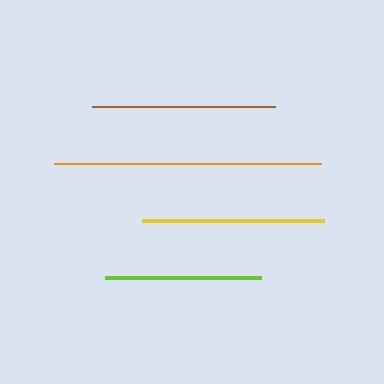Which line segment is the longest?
The orange line is the longest at approximately 267 pixels.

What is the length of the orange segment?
The orange segment is approximately 267 pixels long.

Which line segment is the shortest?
The lime line is the shortest at approximately 157 pixels.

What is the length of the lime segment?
The lime segment is approximately 157 pixels long.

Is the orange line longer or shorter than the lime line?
The orange line is longer than the lime line.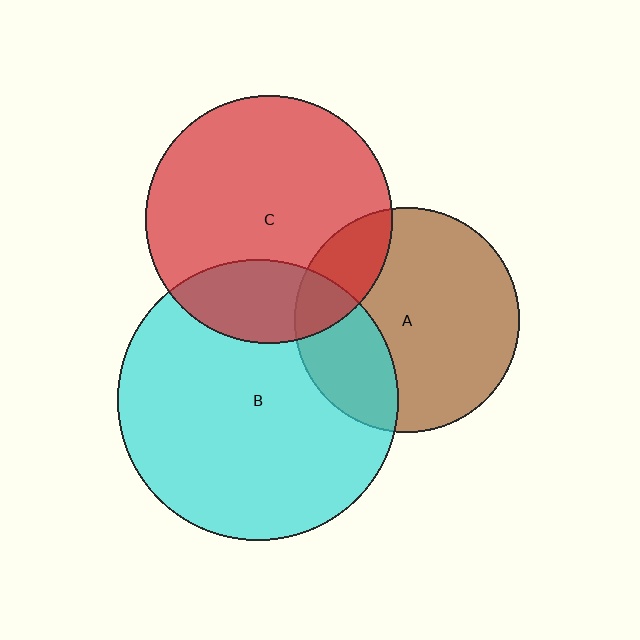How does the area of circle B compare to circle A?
Approximately 1.6 times.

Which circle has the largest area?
Circle B (cyan).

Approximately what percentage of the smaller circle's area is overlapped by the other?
Approximately 20%.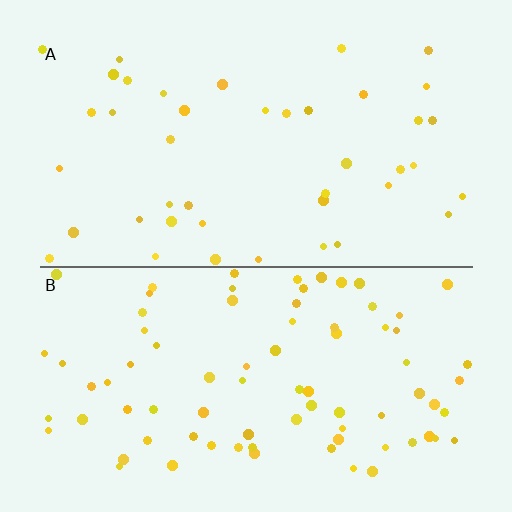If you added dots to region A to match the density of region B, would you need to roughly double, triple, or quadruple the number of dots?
Approximately double.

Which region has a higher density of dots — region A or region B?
B (the bottom).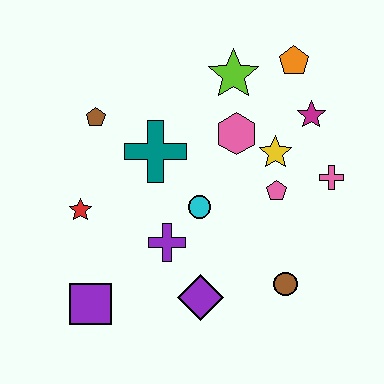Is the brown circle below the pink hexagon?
Yes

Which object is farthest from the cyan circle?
The orange pentagon is farthest from the cyan circle.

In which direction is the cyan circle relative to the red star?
The cyan circle is to the right of the red star.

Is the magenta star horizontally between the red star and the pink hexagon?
No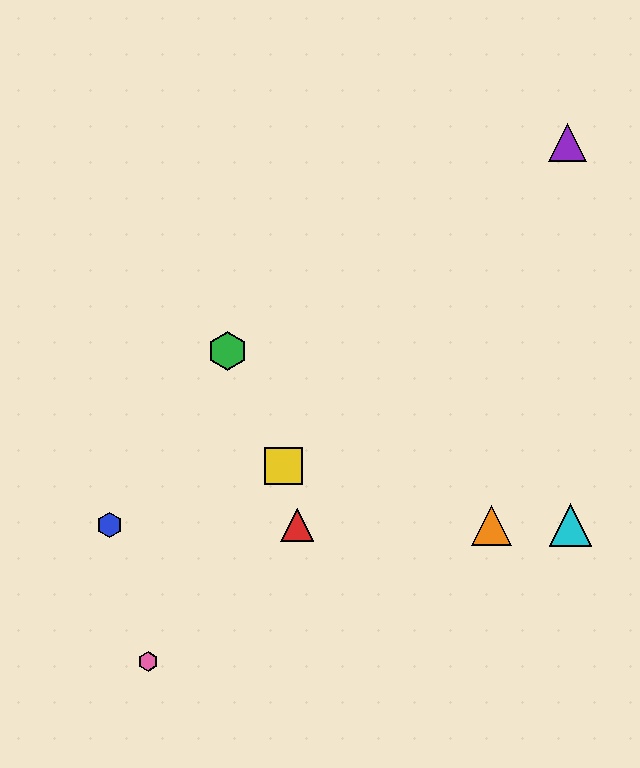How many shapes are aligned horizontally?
4 shapes (the red triangle, the blue hexagon, the orange triangle, the cyan triangle) are aligned horizontally.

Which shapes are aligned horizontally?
The red triangle, the blue hexagon, the orange triangle, the cyan triangle are aligned horizontally.